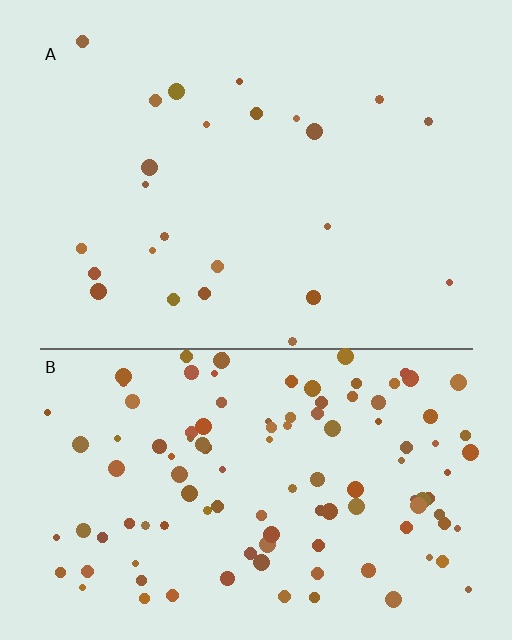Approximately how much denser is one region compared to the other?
Approximately 4.8× — region B over region A.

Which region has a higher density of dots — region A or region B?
B (the bottom).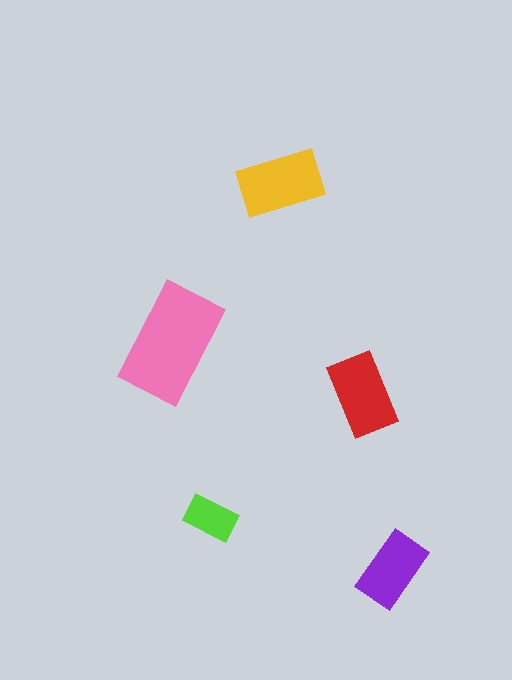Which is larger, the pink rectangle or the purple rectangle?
The pink one.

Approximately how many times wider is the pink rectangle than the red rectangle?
About 1.5 times wider.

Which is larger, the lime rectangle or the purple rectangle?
The purple one.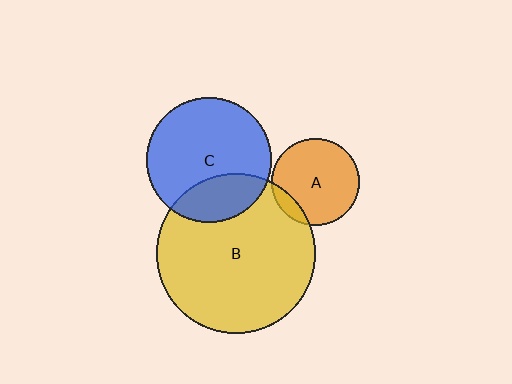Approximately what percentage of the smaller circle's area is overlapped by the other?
Approximately 25%.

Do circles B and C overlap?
Yes.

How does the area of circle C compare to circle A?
Approximately 2.0 times.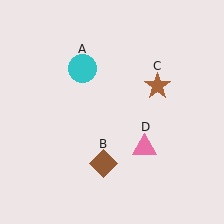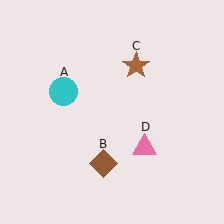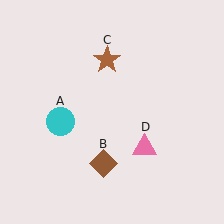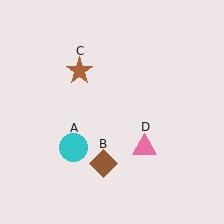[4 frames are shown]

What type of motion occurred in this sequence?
The cyan circle (object A), brown star (object C) rotated counterclockwise around the center of the scene.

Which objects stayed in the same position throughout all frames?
Brown diamond (object B) and pink triangle (object D) remained stationary.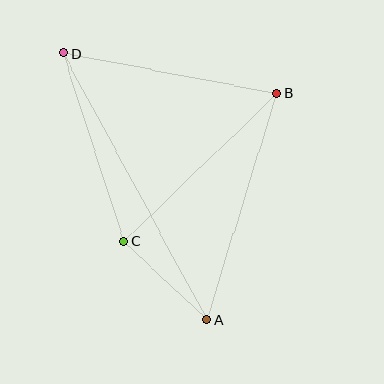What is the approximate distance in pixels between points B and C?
The distance between B and C is approximately 213 pixels.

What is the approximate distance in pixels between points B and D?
The distance between B and D is approximately 217 pixels.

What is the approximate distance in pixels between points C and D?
The distance between C and D is approximately 198 pixels.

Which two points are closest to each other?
Points A and C are closest to each other.